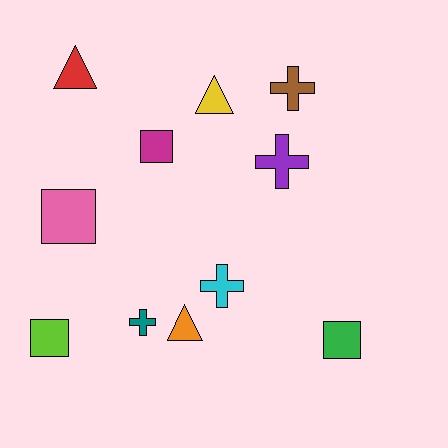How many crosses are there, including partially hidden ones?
There are 4 crosses.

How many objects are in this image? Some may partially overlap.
There are 11 objects.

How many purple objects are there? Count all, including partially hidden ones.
There is 1 purple object.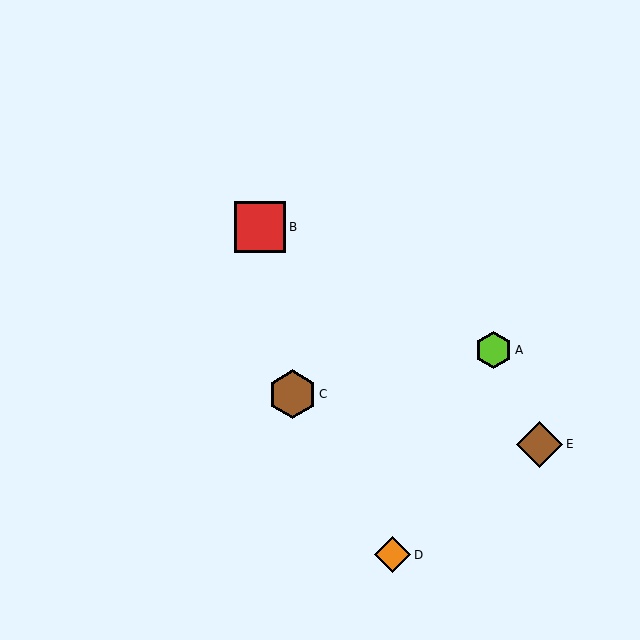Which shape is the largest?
The red square (labeled B) is the largest.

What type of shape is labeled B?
Shape B is a red square.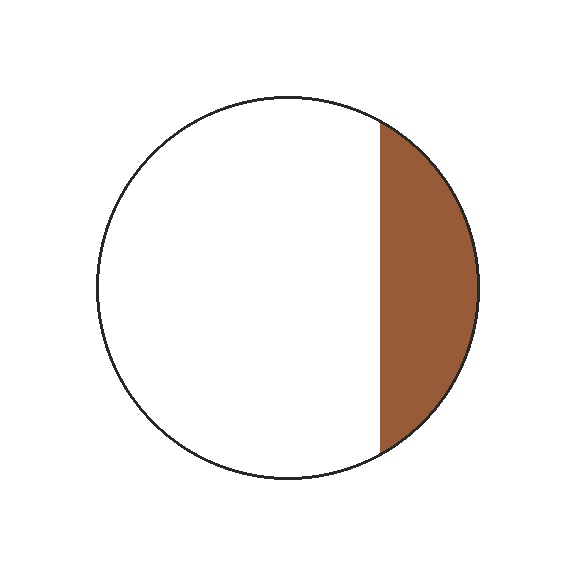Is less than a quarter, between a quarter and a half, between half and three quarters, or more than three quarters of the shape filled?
Less than a quarter.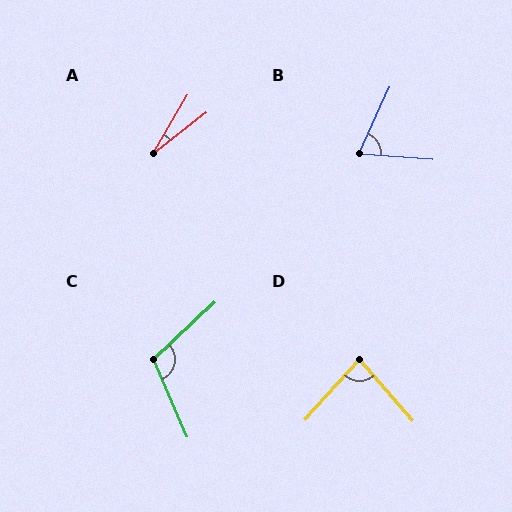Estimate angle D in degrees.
Approximately 83 degrees.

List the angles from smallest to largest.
A (22°), B (70°), D (83°), C (110°).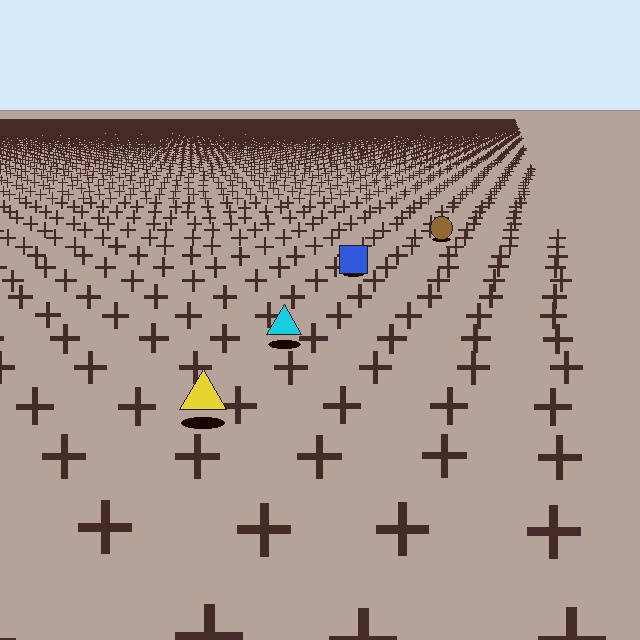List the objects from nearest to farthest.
From nearest to farthest: the yellow triangle, the cyan triangle, the blue square, the brown circle.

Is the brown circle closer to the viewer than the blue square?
No. The blue square is closer — you can tell from the texture gradient: the ground texture is coarser near it.